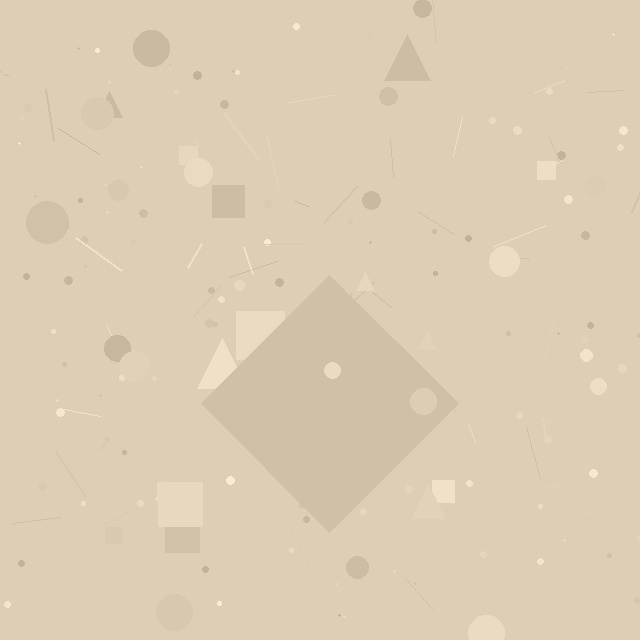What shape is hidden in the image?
A diamond is hidden in the image.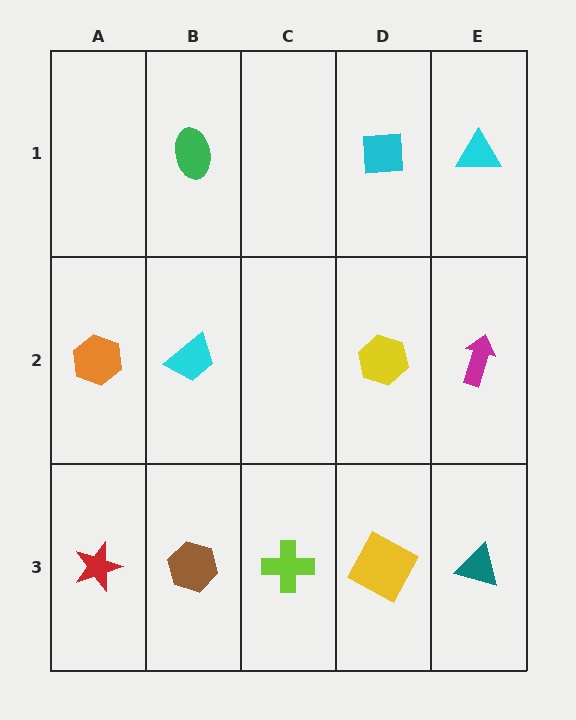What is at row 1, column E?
A cyan triangle.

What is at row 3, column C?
A lime cross.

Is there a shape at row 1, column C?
No, that cell is empty.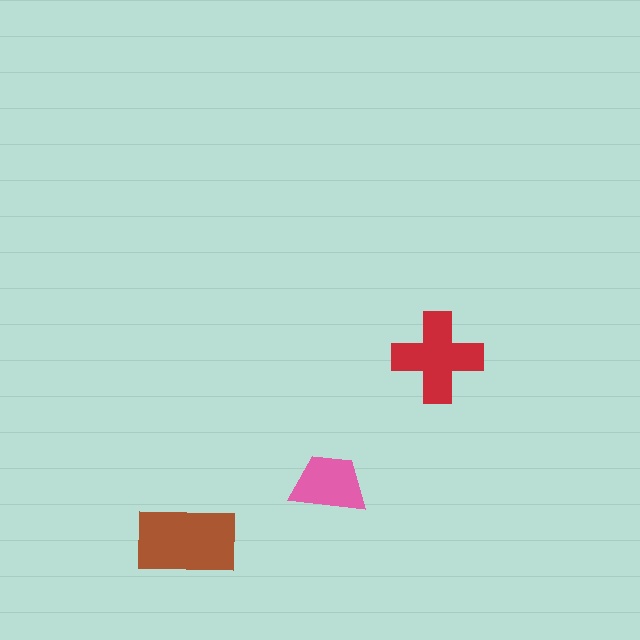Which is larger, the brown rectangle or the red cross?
The brown rectangle.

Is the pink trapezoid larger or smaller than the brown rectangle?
Smaller.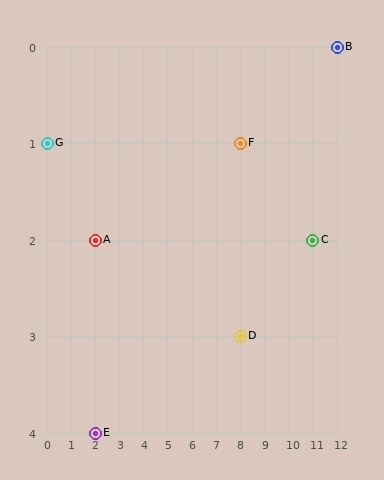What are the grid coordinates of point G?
Point G is at grid coordinates (0, 1).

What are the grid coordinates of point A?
Point A is at grid coordinates (2, 2).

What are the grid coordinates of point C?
Point C is at grid coordinates (11, 2).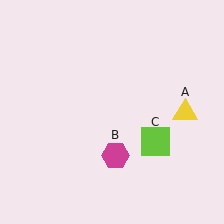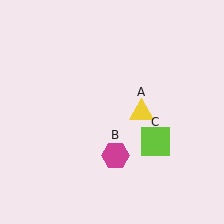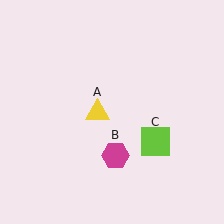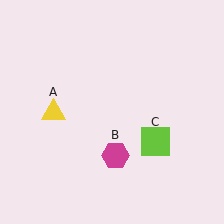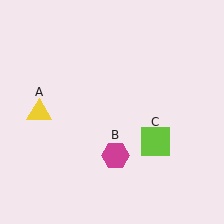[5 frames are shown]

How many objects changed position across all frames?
1 object changed position: yellow triangle (object A).